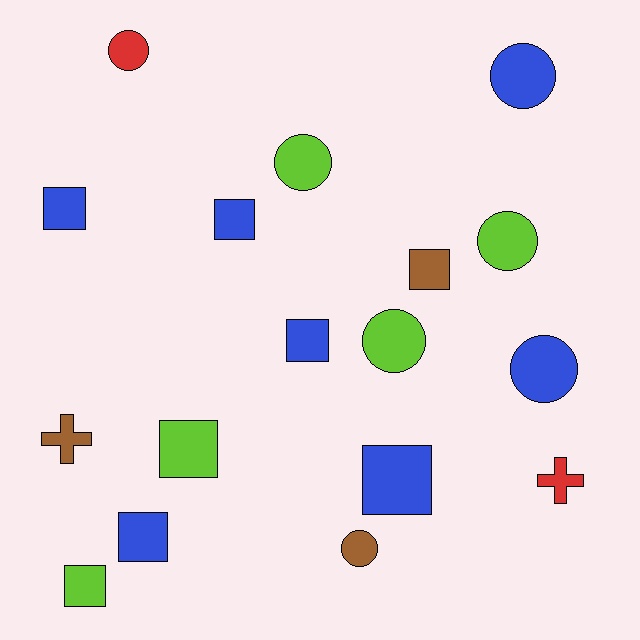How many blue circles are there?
There are 2 blue circles.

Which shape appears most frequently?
Square, with 8 objects.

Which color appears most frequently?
Blue, with 7 objects.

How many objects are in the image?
There are 17 objects.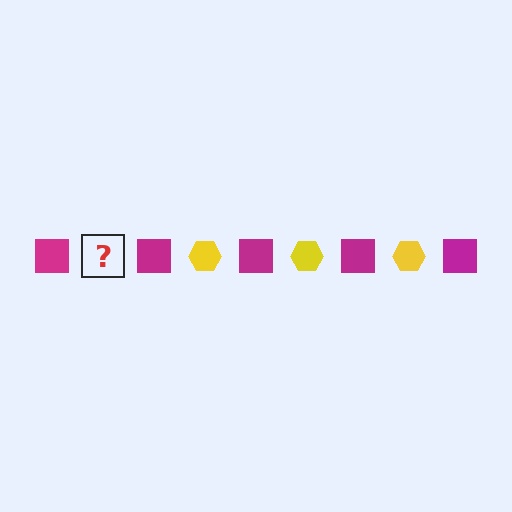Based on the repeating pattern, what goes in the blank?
The blank should be a yellow hexagon.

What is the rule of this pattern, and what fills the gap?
The rule is that the pattern alternates between magenta square and yellow hexagon. The gap should be filled with a yellow hexagon.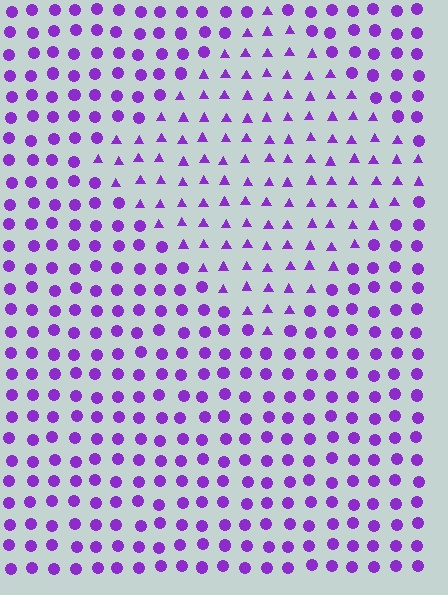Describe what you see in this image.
The image is filled with small purple elements arranged in a uniform grid. A diamond-shaped region contains triangles, while the surrounding area contains circles. The boundary is defined purely by the change in element shape.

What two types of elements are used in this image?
The image uses triangles inside the diamond region and circles outside it.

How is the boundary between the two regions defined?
The boundary is defined by a change in element shape: triangles inside vs. circles outside. All elements share the same color and spacing.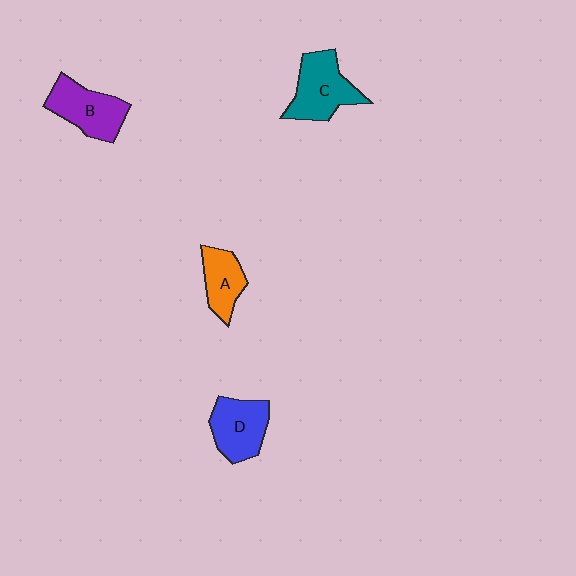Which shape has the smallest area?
Shape A (orange).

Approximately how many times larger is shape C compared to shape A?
Approximately 1.5 times.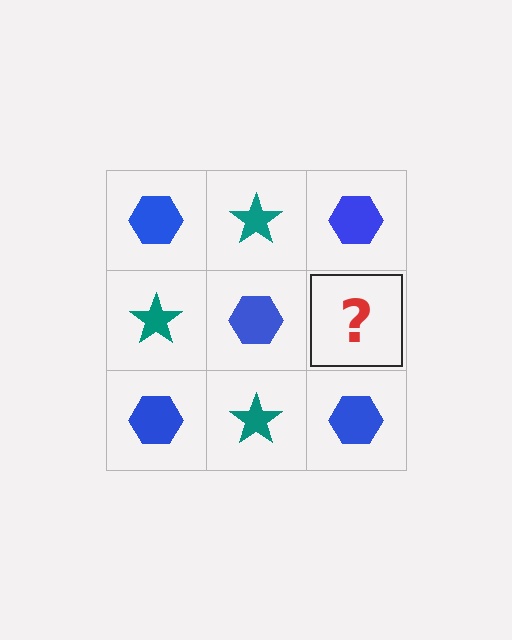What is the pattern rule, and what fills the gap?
The rule is that it alternates blue hexagon and teal star in a checkerboard pattern. The gap should be filled with a teal star.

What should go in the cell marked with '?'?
The missing cell should contain a teal star.